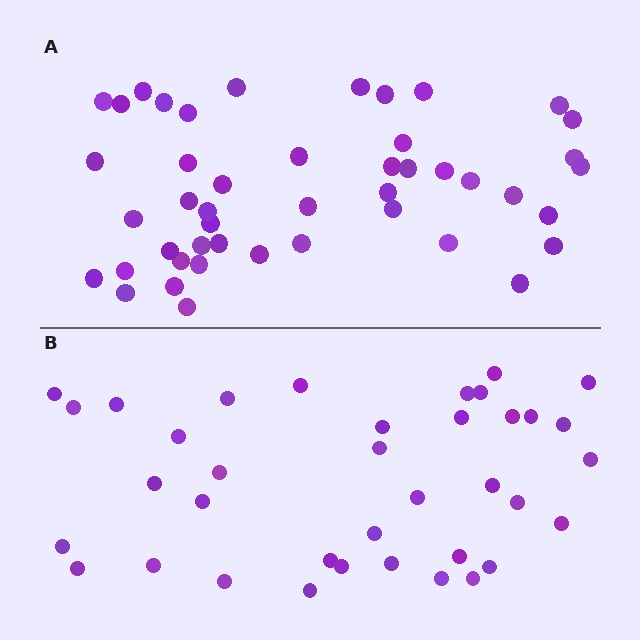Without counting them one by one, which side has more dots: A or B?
Region A (the top region) has more dots.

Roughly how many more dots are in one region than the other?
Region A has roughly 8 or so more dots than region B.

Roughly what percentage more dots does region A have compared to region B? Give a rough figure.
About 25% more.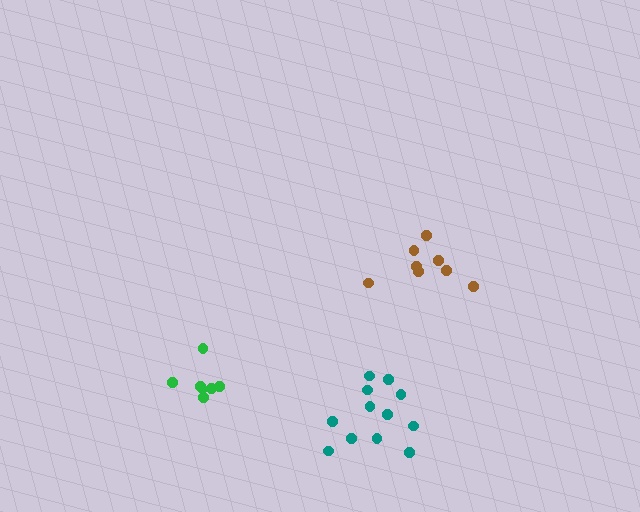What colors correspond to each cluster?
The clusters are colored: brown, green, teal.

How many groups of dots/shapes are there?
There are 3 groups.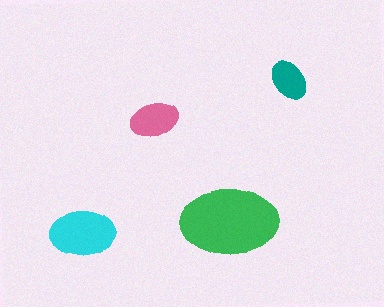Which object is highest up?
The teal ellipse is topmost.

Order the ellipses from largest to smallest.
the green one, the cyan one, the pink one, the teal one.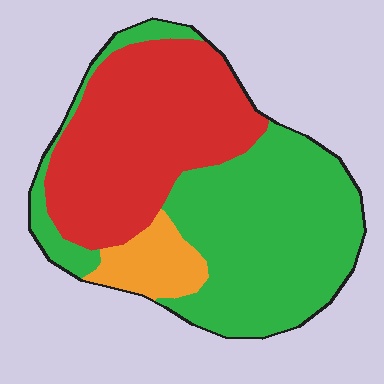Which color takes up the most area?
Green, at roughly 50%.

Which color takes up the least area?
Orange, at roughly 10%.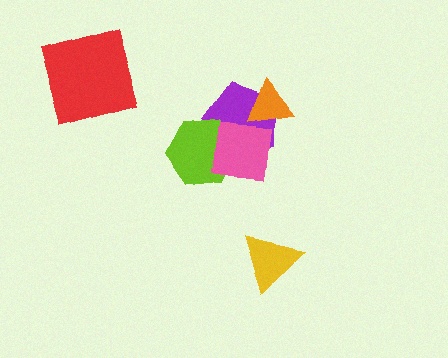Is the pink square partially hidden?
No, no other shape covers it.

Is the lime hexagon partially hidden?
Yes, it is partially covered by another shape.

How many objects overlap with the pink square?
3 objects overlap with the pink square.